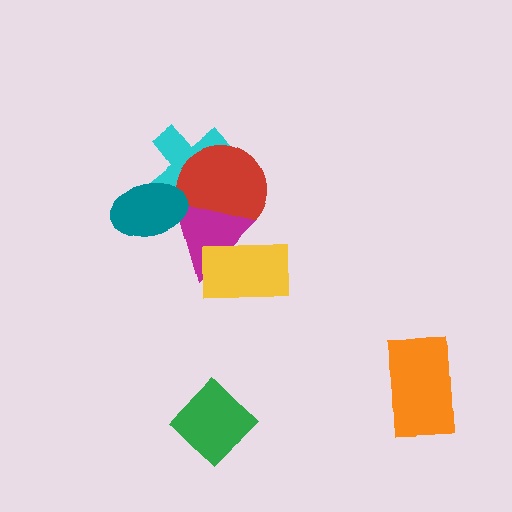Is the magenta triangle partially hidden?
Yes, it is partially covered by another shape.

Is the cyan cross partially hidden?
Yes, it is partially covered by another shape.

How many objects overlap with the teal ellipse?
3 objects overlap with the teal ellipse.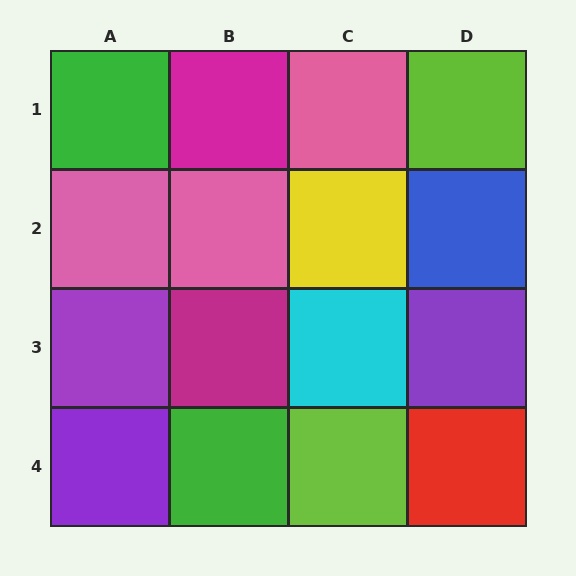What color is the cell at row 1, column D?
Lime.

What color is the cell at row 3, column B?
Magenta.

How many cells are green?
2 cells are green.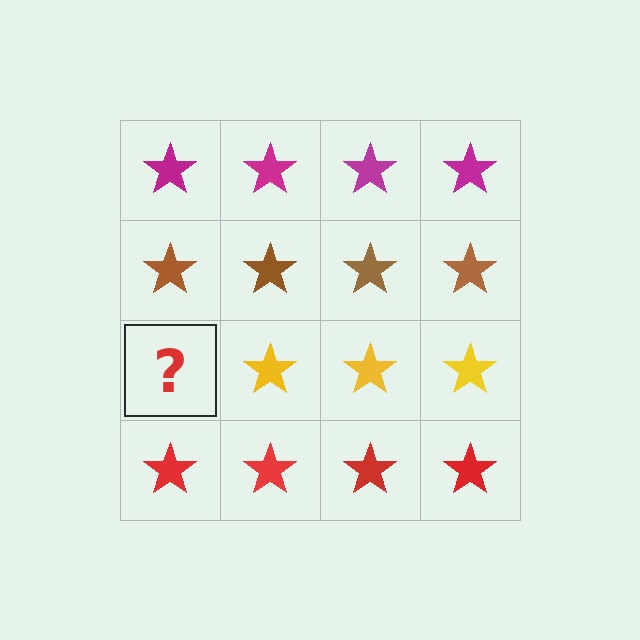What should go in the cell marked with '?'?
The missing cell should contain a yellow star.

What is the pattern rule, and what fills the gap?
The rule is that each row has a consistent color. The gap should be filled with a yellow star.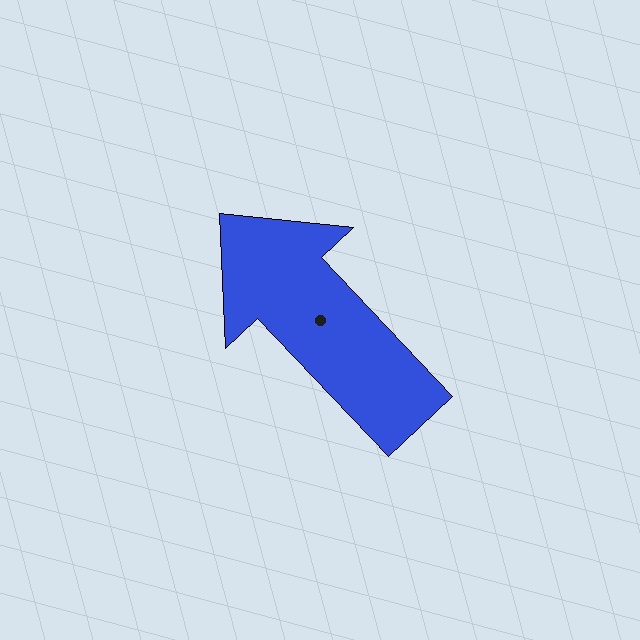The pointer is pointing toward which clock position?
Roughly 11 o'clock.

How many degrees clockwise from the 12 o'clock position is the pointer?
Approximately 317 degrees.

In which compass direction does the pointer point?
Northwest.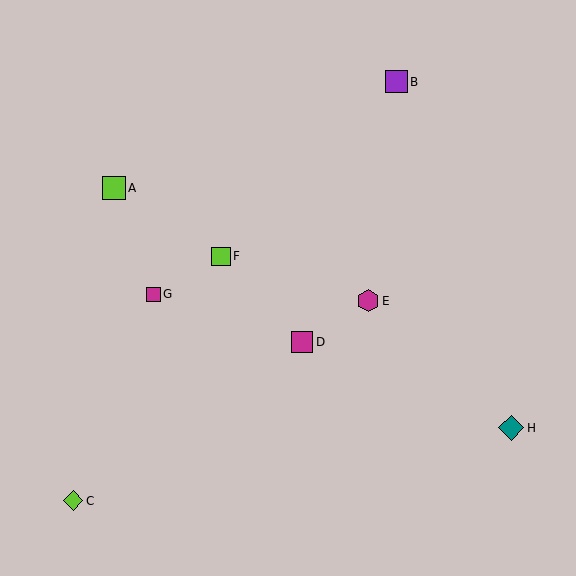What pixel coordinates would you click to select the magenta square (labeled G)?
Click at (153, 294) to select the magenta square G.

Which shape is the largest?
The teal diamond (labeled H) is the largest.